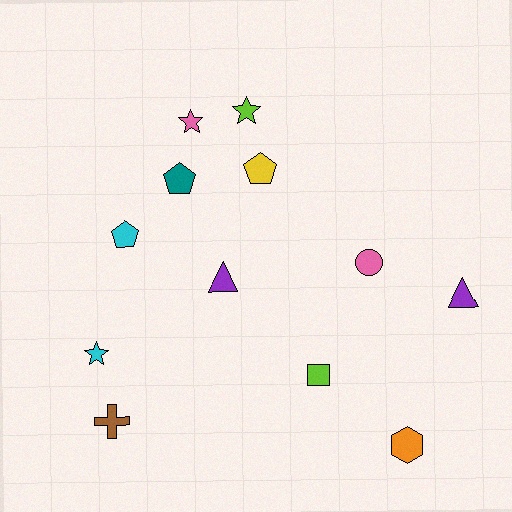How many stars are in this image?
There are 3 stars.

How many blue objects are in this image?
There are no blue objects.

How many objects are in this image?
There are 12 objects.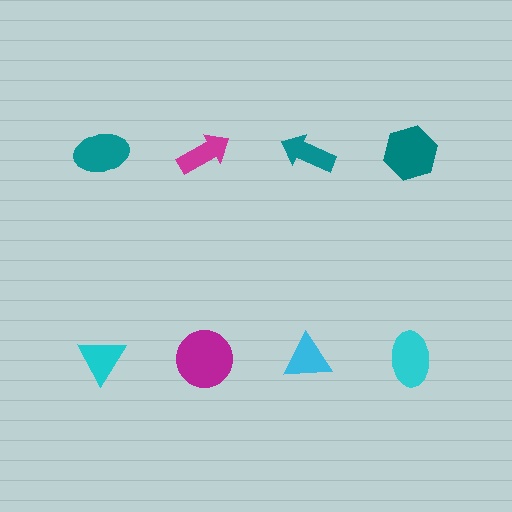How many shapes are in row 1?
4 shapes.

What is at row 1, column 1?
A teal ellipse.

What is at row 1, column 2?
A magenta arrow.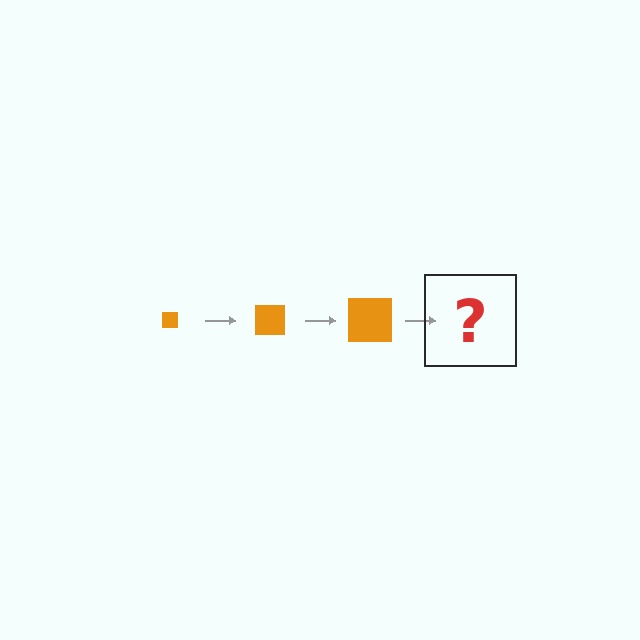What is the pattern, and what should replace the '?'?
The pattern is that the square gets progressively larger each step. The '?' should be an orange square, larger than the previous one.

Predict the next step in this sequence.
The next step is an orange square, larger than the previous one.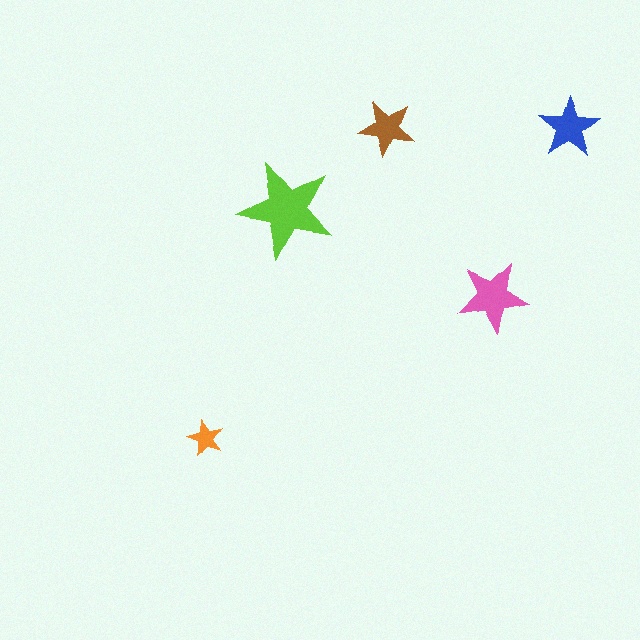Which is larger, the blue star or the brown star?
The blue one.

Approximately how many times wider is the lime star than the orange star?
About 2.5 times wider.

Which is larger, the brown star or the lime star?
The lime one.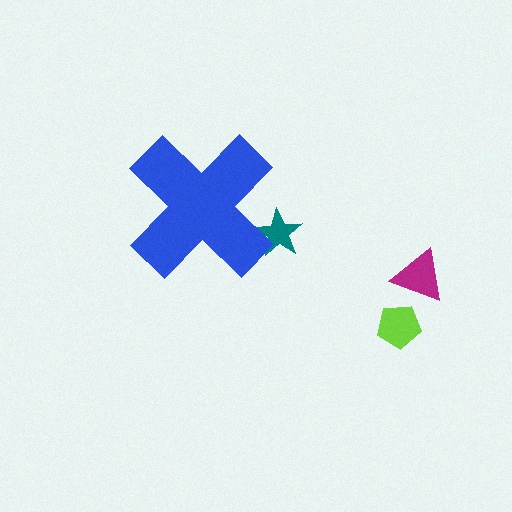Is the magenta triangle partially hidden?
No, the magenta triangle is fully visible.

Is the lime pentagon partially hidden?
No, the lime pentagon is fully visible.